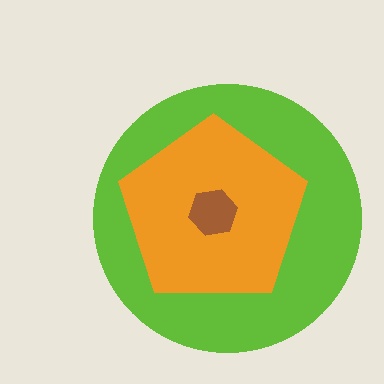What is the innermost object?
The brown hexagon.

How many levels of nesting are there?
3.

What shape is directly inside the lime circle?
The orange pentagon.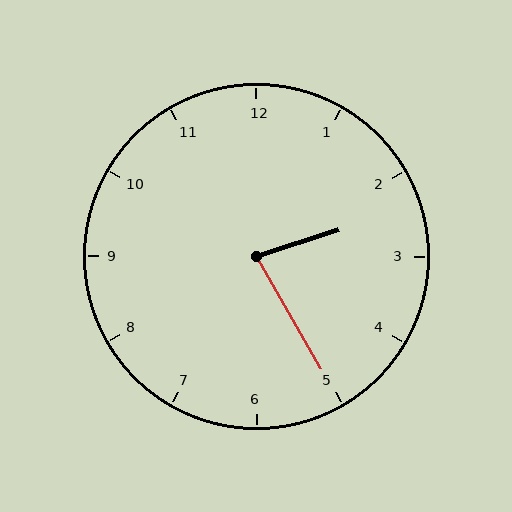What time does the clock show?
2:25.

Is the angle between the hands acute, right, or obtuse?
It is acute.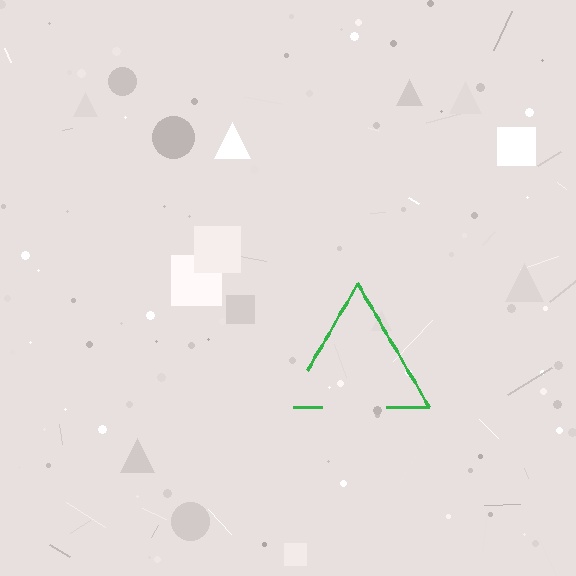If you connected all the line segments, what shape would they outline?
They would outline a triangle.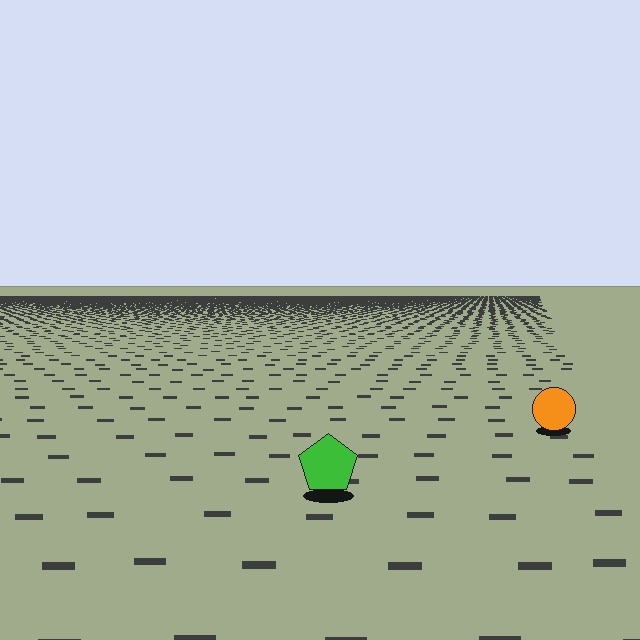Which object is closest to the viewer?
The green pentagon is closest. The texture marks near it are larger and more spread out.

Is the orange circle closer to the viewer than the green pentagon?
No. The green pentagon is closer — you can tell from the texture gradient: the ground texture is coarser near it.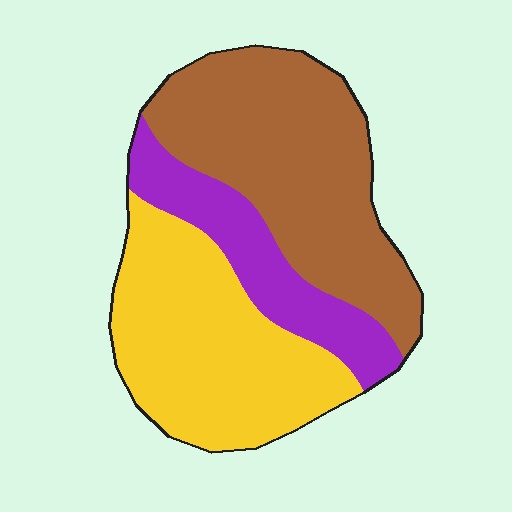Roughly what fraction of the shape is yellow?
Yellow covers around 40% of the shape.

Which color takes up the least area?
Purple, at roughly 20%.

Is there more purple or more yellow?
Yellow.